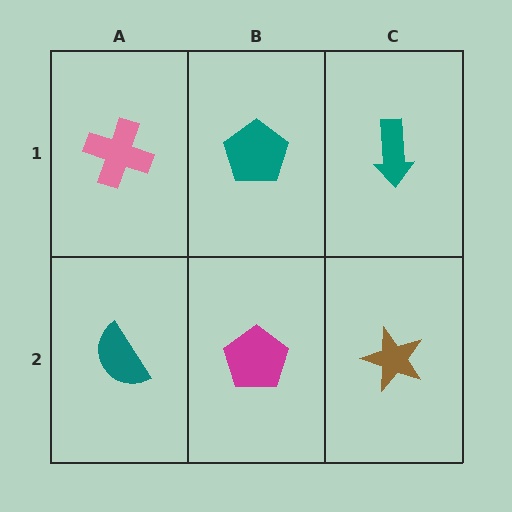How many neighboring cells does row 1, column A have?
2.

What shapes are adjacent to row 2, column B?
A teal pentagon (row 1, column B), a teal semicircle (row 2, column A), a brown star (row 2, column C).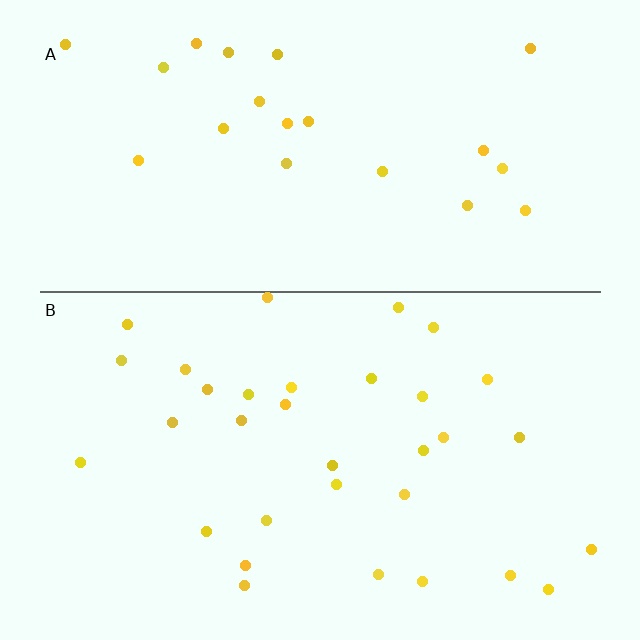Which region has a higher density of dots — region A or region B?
B (the bottom).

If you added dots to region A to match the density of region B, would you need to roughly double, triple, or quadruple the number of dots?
Approximately double.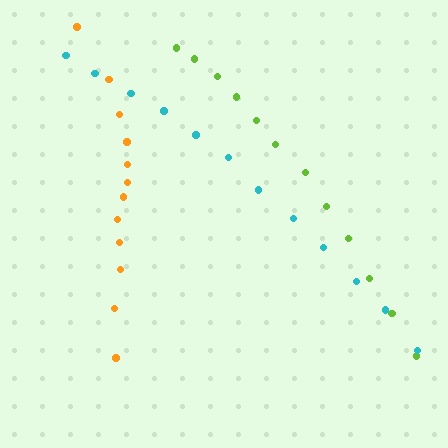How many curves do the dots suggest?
There are 3 distinct paths.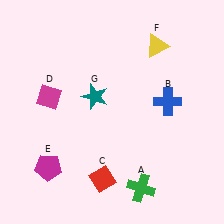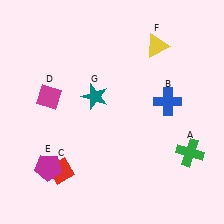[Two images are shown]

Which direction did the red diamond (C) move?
The red diamond (C) moved left.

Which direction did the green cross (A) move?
The green cross (A) moved right.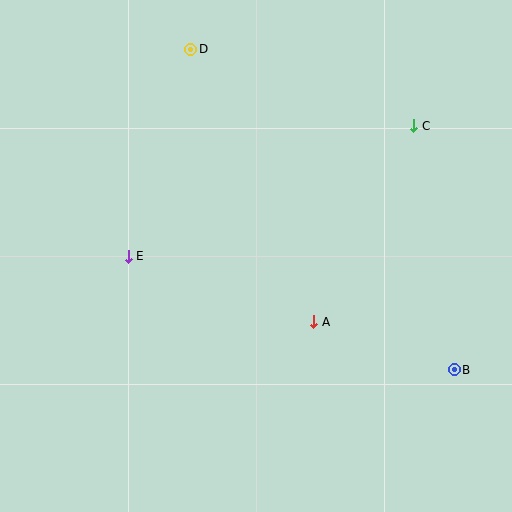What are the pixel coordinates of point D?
Point D is at (190, 49).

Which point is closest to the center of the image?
Point A at (314, 322) is closest to the center.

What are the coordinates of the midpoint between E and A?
The midpoint between E and A is at (221, 289).